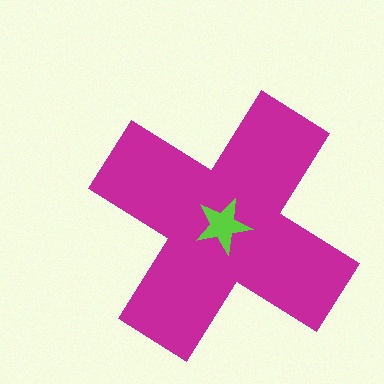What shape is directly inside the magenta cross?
The lime star.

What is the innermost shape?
The lime star.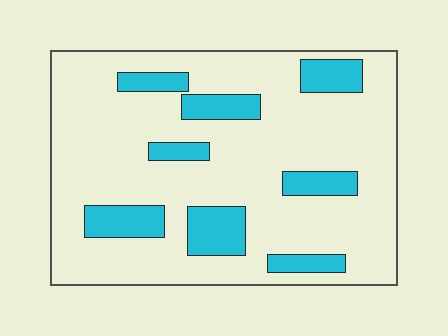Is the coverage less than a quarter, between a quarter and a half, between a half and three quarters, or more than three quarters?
Less than a quarter.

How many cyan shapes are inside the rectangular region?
8.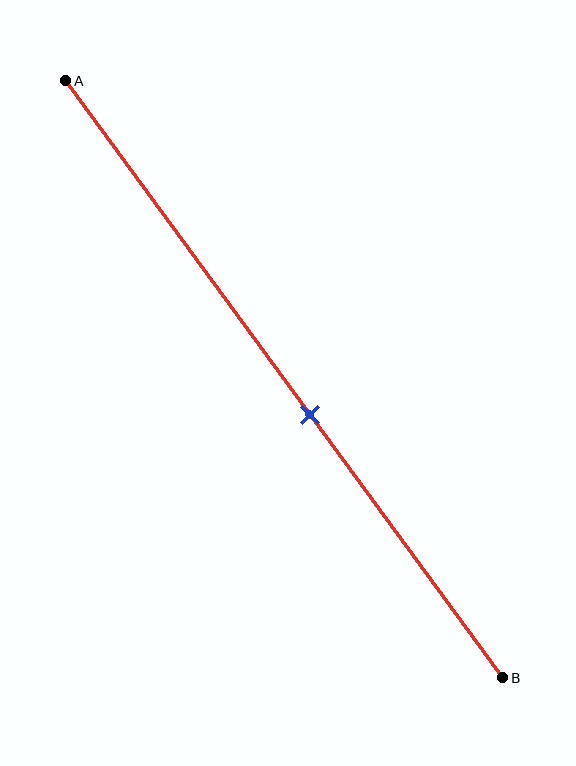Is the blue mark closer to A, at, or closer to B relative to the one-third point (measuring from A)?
The blue mark is closer to point B than the one-third point of segment AB.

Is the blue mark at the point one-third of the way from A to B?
No, the mark is at about 55% from A, not at the 33% one-third point.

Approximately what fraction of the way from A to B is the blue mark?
The blue mark is approximately 55% of the way from A to B.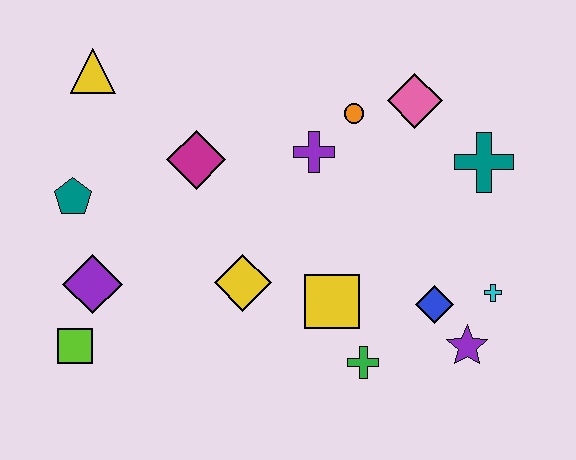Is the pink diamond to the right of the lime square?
Yes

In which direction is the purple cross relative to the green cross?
The purple cross is above the green cross.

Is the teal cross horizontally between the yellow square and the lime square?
No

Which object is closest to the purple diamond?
The lime square is closest to the purple diamond.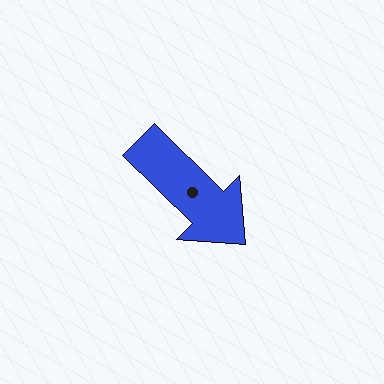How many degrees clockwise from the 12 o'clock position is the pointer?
Approximately 134 degrees.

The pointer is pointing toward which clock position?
Roughly 4 o'clock.